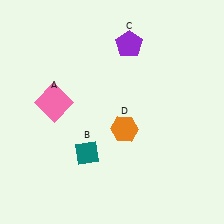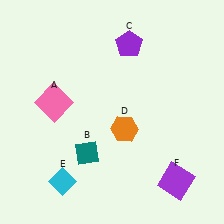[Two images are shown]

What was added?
A cyan diamond (E), a purple square (F) were added in Image 2.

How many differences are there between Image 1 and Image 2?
There are 2 differences between the two images.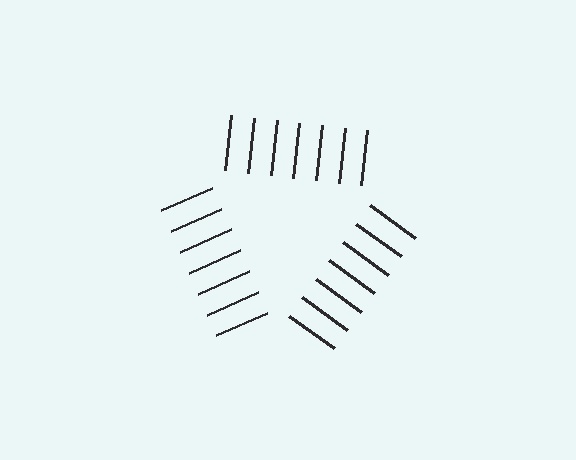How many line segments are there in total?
21 — 7 along each of the 3 edges.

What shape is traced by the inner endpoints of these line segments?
An illusory triangle — the line segments terminate on its edges but no continuous stroke is drawn.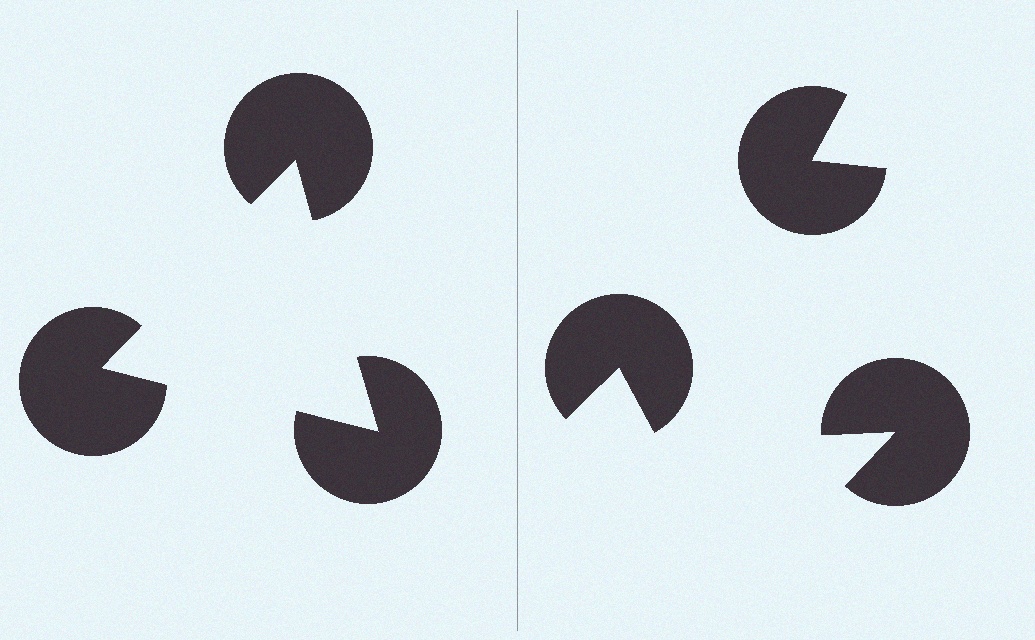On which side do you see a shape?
An illusory triangle appears on the left side. On the right side the wedge cuts are rotated, so no coherent shape forms.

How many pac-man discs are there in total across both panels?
6 — 3 on each side.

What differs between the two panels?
The pac-man discs are positioned identically on both sides; only the wedge orientations differ. On the left they align to a triangle; on the right they are misaligned.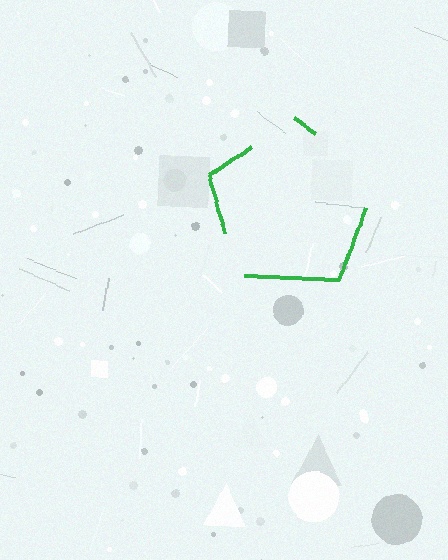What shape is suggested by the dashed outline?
The dashed outline suggests a pentagon.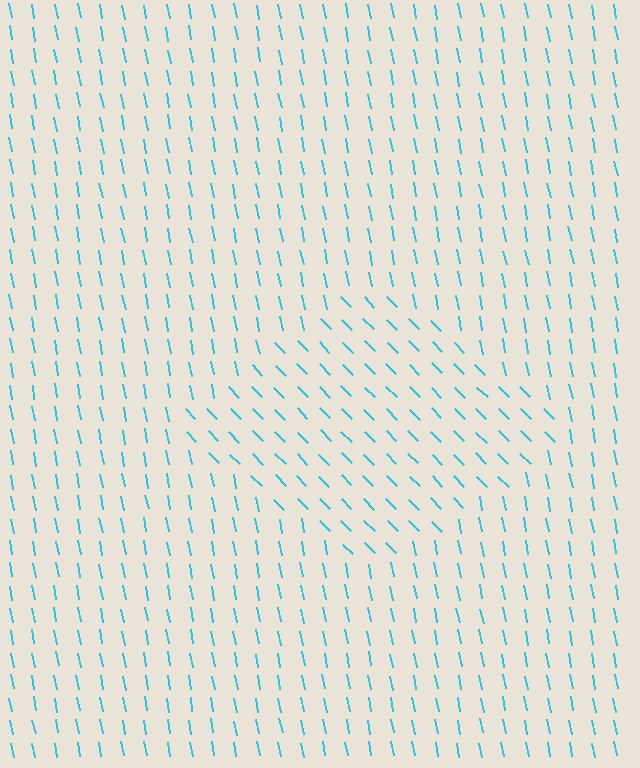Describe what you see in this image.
The image is filled with small cyan line segments. A diamond region in the image has lines oriented differently from the surrounding lines, creating a visible texture boundary.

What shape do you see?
I see a diamond.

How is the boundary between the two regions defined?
The boundary is defined purely by a change in line orientation (approximately 33 degrees difference). All lines are the same color and thickness.